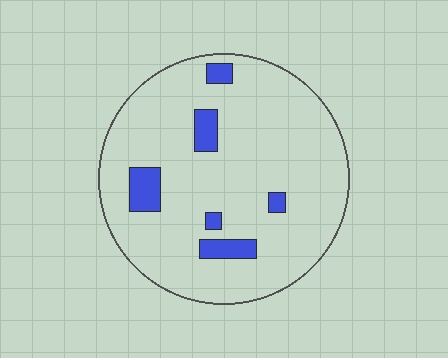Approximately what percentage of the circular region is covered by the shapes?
Approximately 10%.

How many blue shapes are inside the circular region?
6.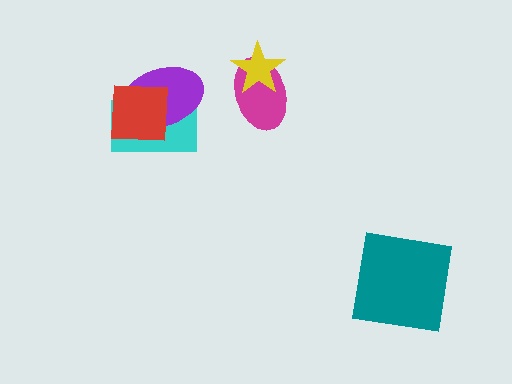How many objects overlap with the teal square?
0 objects overlap with the teal square.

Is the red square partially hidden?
No, no other shape covers it.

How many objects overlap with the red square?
2 objects overlap with the red square.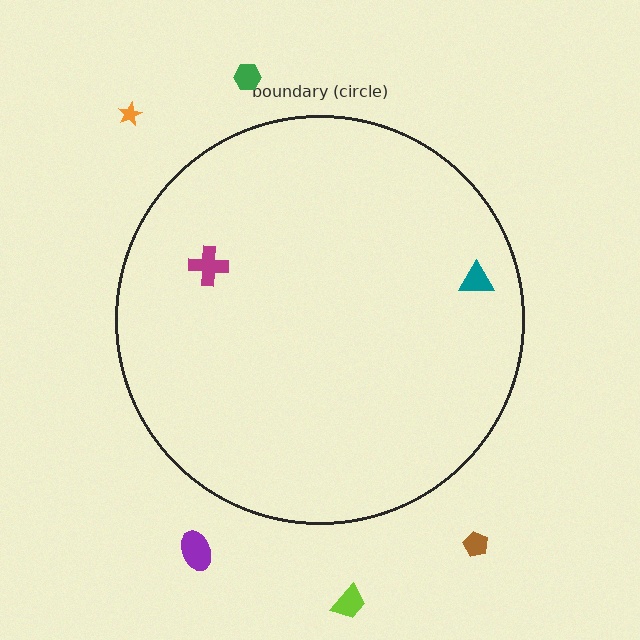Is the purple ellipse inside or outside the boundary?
Outside.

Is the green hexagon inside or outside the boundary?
Outside.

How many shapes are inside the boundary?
2 inside, 5 outside.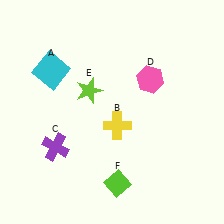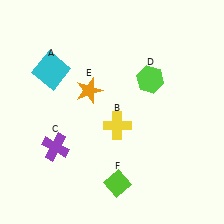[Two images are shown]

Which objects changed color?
D changed from pink to lime. E changed from lime to orange.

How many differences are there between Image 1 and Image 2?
There are 2 differences between the two images.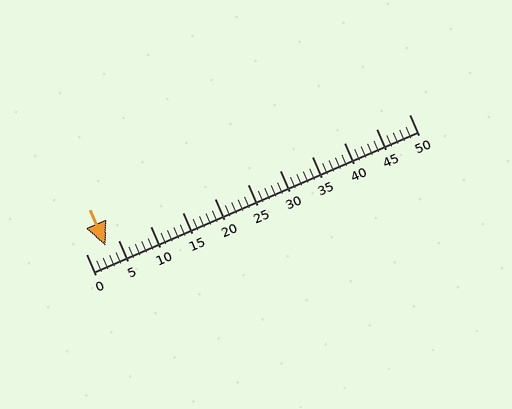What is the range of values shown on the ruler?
The ruler shows values from 0 to 50.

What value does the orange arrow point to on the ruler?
The orange arrow points to approximately 3.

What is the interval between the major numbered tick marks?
The major tick marks are spaced 5 units apart.